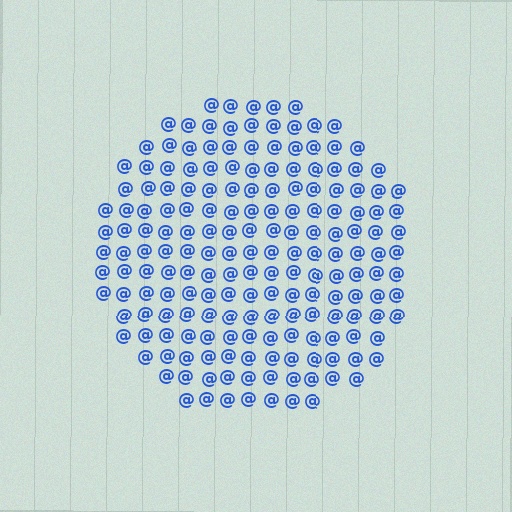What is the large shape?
The large shape is a circle.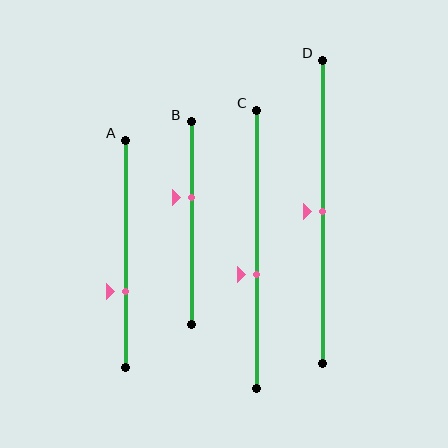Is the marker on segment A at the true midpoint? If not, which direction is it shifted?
No, the marker on segment A is shifted downward by about 16% of the segment length.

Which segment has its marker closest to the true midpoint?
Segment D has its marker closest to the true midpoint.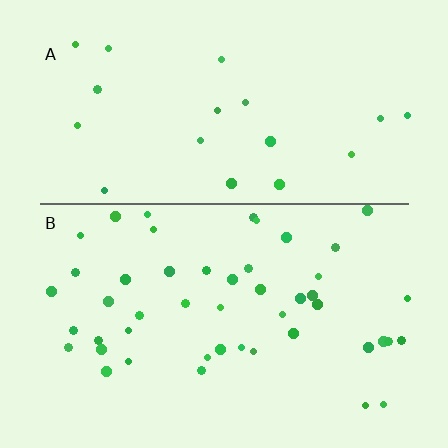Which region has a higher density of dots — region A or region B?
B (the bottom).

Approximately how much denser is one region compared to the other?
Approximately 2.4× — region B over region A.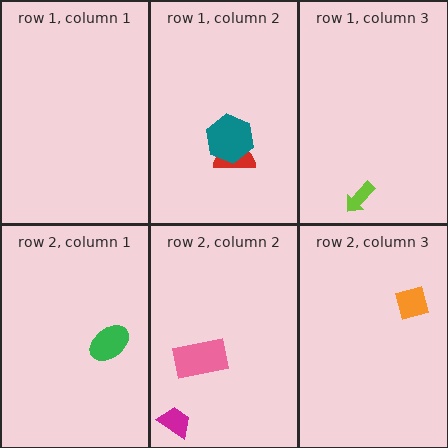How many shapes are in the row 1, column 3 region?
1.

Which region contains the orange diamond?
The row 2, column 3 region.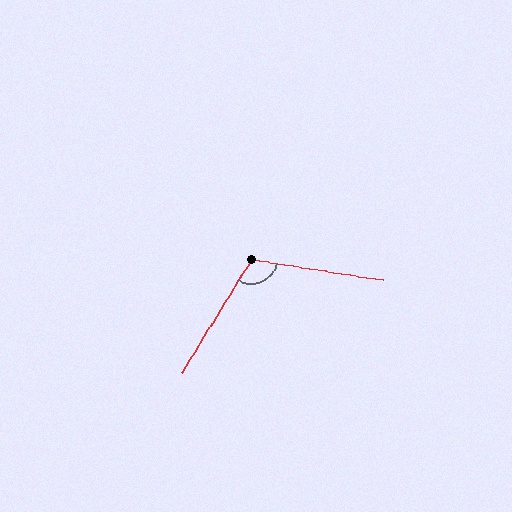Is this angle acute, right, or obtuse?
It is obtuse.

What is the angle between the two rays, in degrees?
Approximately 113 degrees.